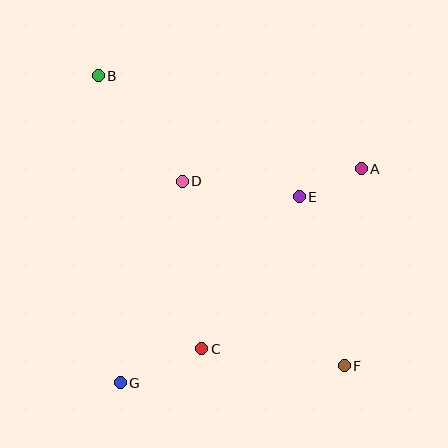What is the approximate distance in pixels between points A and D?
The distance between A and D is approximately 180 pixels.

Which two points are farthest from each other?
Points B and F are farthest from each other.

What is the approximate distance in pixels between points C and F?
The distance between C and F is approximately 144 pixels.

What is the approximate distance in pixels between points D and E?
The distance between D and E is approximately 118 pixels.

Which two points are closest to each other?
Points A and E are closest to each other.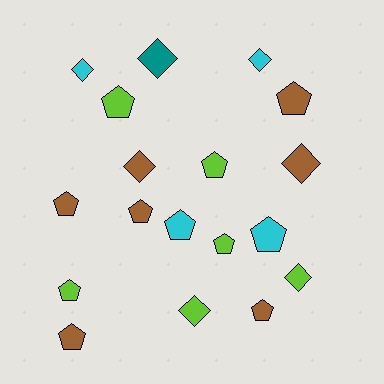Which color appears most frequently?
Brown, with 7 objects.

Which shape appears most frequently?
Pentagon, with 11 objects.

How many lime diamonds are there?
There are 2 lime diamonds.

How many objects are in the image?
There are 18 objects.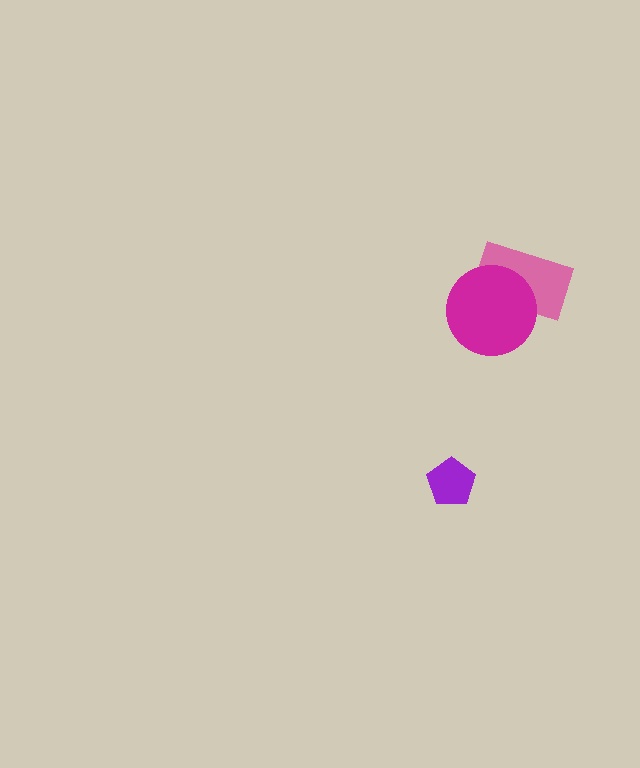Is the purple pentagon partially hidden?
No, no other shape covers it.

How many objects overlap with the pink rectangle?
1 object overlaps with the pink rectangle.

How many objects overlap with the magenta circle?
1 object overlaps with the magenta circle.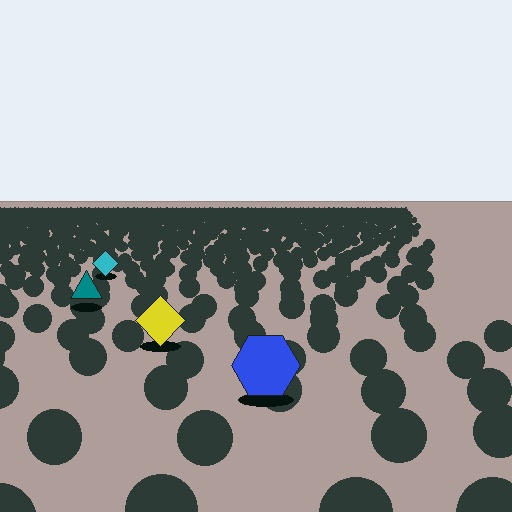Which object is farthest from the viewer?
The cyan diamond is farthest from the viewer. It appears smaller and the ground texture around it is denser.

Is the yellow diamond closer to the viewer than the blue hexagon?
No. The blue hexagon is closer — you can tell from the texture gradient: the ground texture is coarser near it.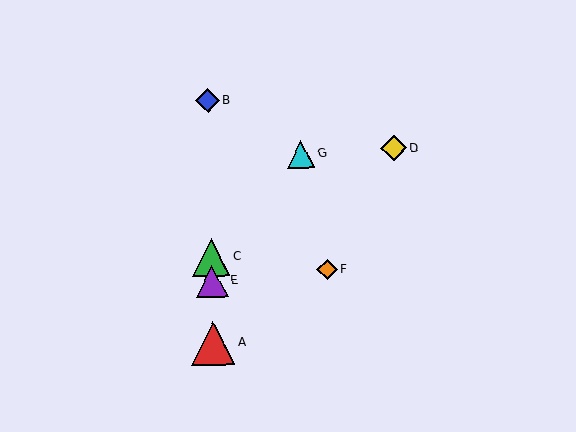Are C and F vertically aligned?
No, C is at x≈211 and F is at x≈327.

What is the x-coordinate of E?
Object E is at x≈212.